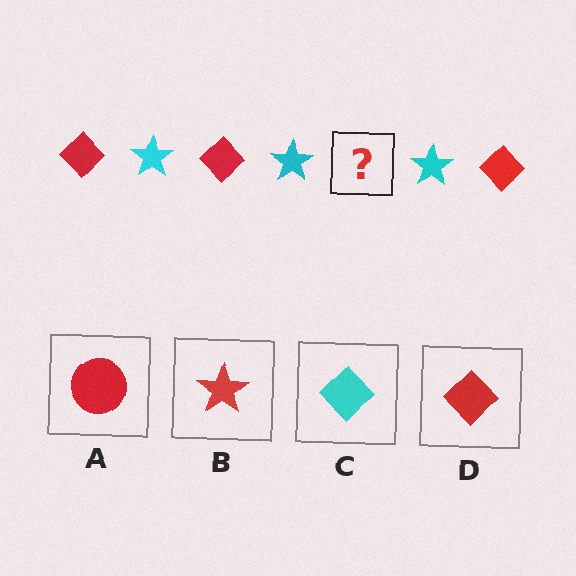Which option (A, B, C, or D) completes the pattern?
D.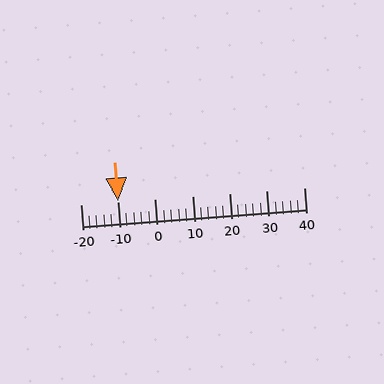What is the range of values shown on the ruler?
The ruler shows values from -20 to 40.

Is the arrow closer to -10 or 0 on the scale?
The arrow is closer to -10.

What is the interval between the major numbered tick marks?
The major tick marks are spaced 10 units apart.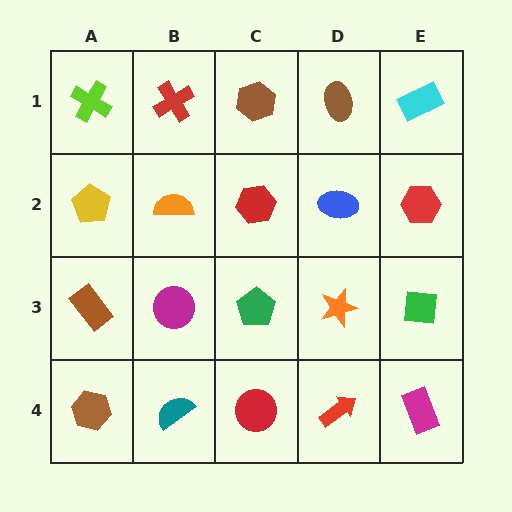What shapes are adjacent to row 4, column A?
A brown rectangle (row 3, column A), a teal semicircle (row 4, column B).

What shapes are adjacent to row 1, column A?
A yellow pentagon (row 2, column A), a red cross (row 1, column B).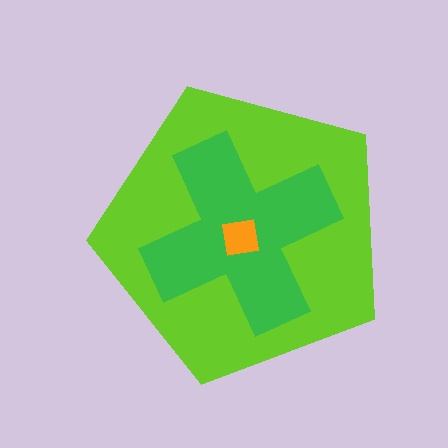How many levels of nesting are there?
3.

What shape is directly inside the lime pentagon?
The green cross.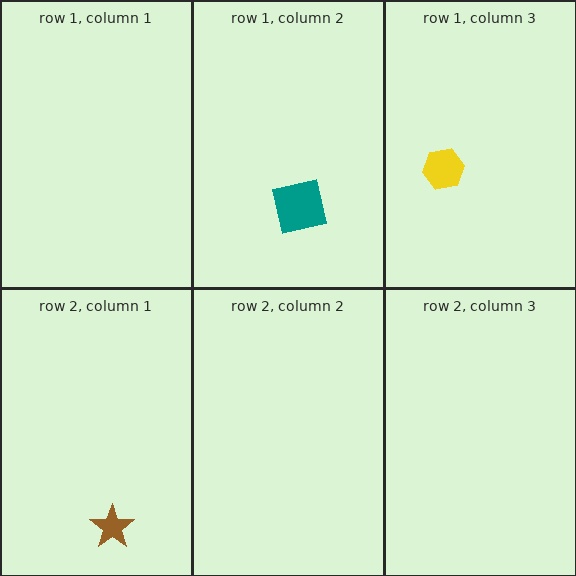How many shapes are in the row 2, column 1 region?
1.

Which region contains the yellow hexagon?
The row 1, column 3 region.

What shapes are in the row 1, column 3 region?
The yellow hexagon.